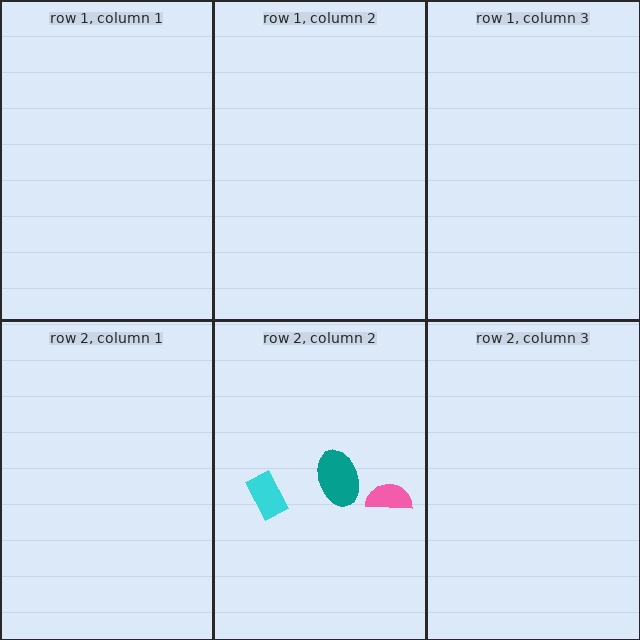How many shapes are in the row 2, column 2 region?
3.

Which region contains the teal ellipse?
The row 2, column 2 region.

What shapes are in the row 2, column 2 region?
The pink semicircle, the teal ellipse, the cyan rectangle.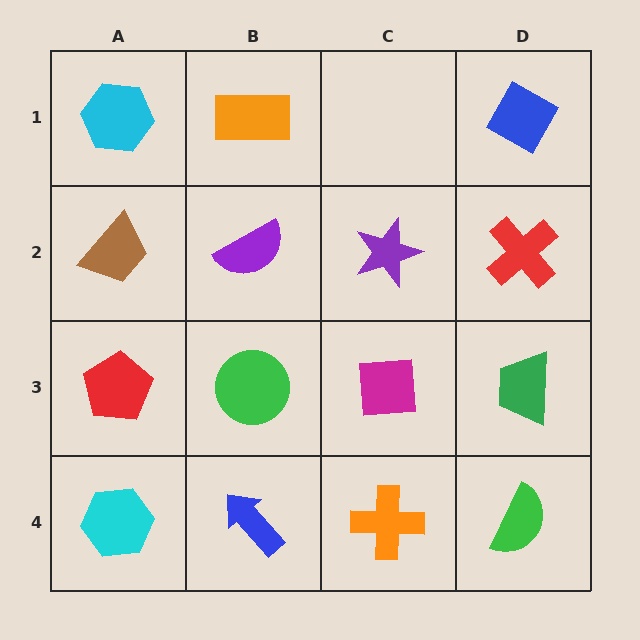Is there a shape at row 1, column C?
No, that cell is empty.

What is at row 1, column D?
A blue diamond.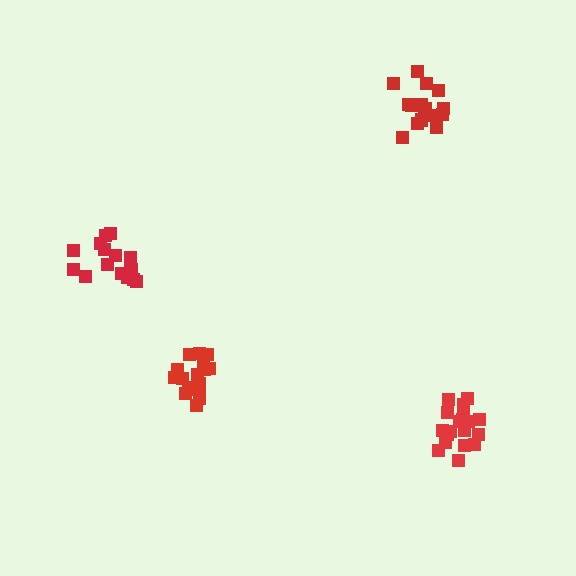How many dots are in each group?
Group 1: 19 dots, Group 2: 17 dots, Group 3: 15 dots, Group 4: 16 dots (67 total).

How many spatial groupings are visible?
There are 4 spatial groupings.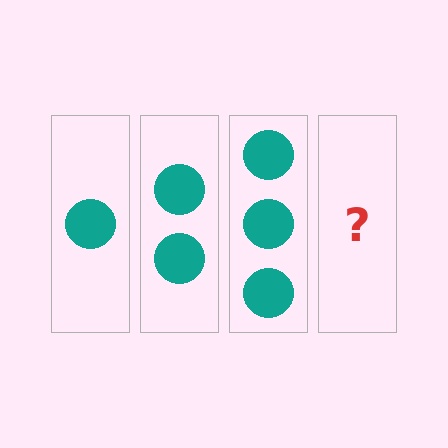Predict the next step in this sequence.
The next step is 4 circles.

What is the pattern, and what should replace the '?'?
The pattern is that each step adds one more circle. The '?' should be 4 circles.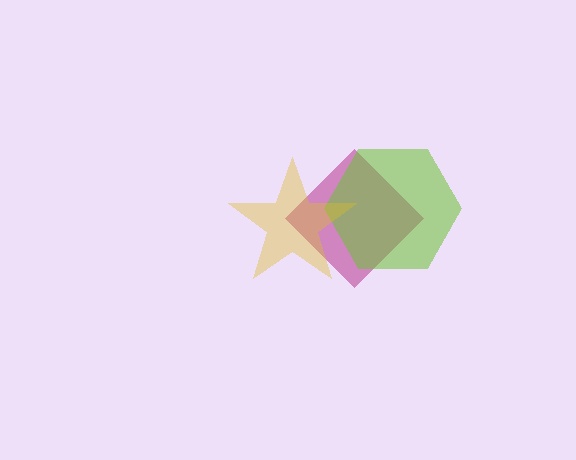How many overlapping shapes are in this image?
There are 3 overlapping shapes in the image.